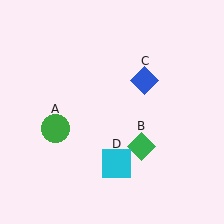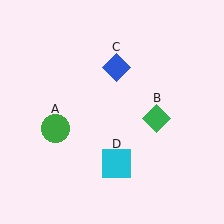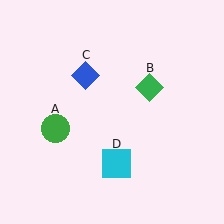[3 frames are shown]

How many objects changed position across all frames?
2 objects changed position: green diamond (object B), blue diamond (object C).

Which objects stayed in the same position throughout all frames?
Green circle (object A) and cyan square (object D) remained stationary.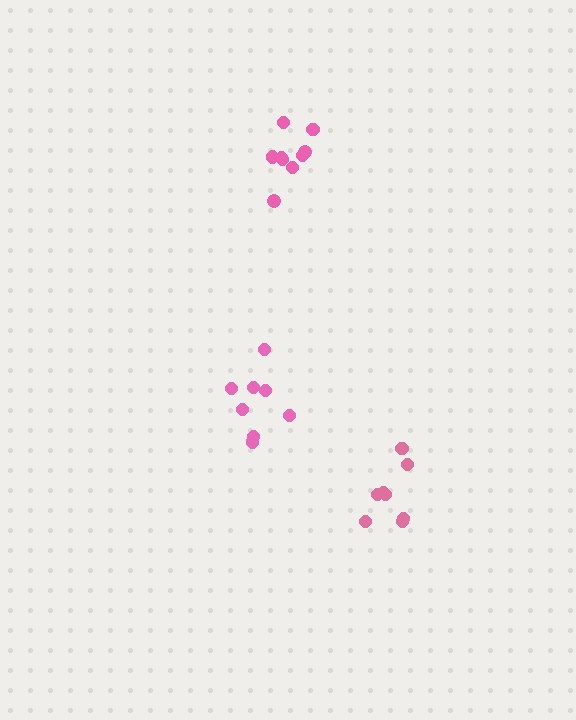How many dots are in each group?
Group 1: 8 dots, Group 2: 8 dots, Group 3: 9 dots (25 total).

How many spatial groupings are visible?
There are 3 spatial groupings.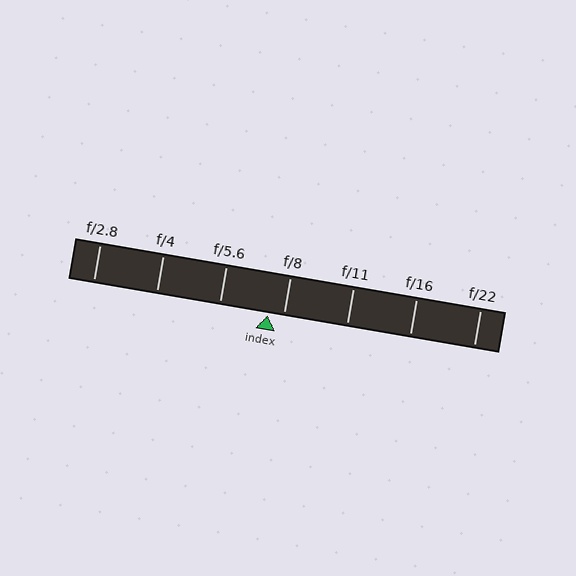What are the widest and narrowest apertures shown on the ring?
The widest aperture shown is f/2.8 and the narrowest is f/22.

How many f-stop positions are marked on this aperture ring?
There are 7 f-stop positions marked.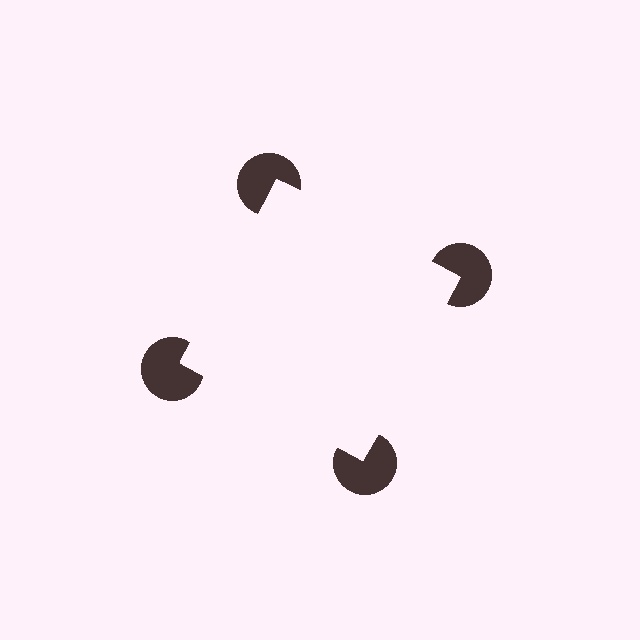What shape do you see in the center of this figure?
An illusory square — its edges are inferred from the aligned wedge cuts in the pac-man discs, not physically drawn.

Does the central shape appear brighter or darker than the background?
It typically appears slightly brighter than the background, even though no actual brightness change is drawn.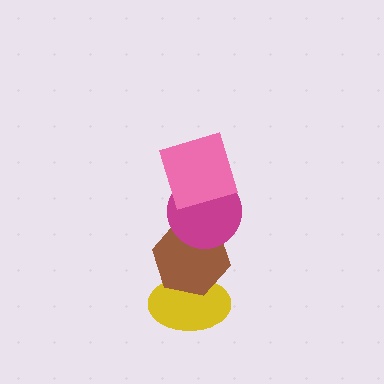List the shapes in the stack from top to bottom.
From top to bottom: the pink square, the magenta circle, the brown hexagon, the yellow ellipse.